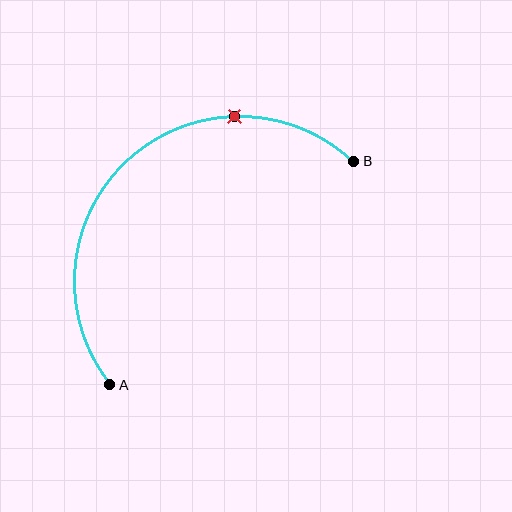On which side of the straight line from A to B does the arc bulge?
The arc bulges above and to the left of the straight line connecting A and B.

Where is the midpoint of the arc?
The arc midpoint is the point on the curve farthest from the straight line joining A and B. It sits above and to the left of that line.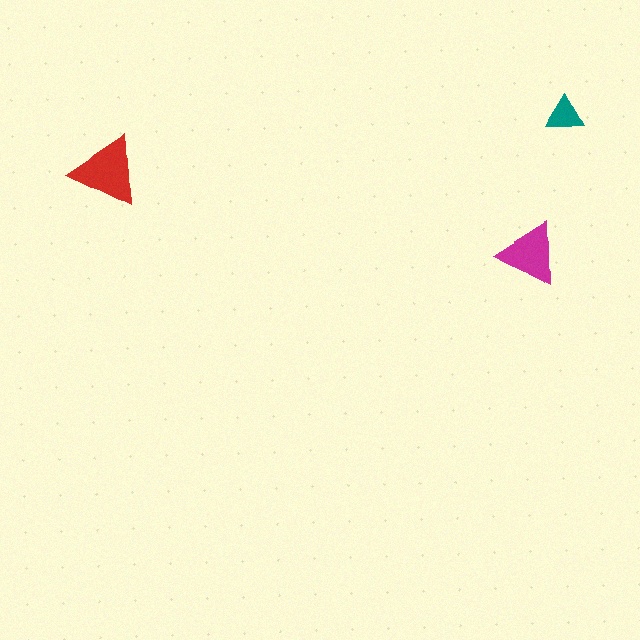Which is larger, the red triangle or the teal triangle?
The red one.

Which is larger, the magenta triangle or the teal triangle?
The magenta one.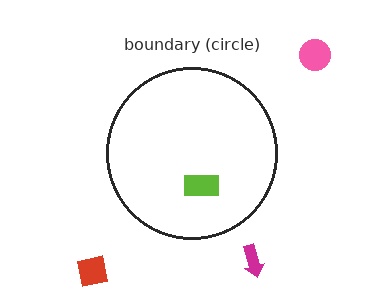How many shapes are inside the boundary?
1 inside, 3 outside.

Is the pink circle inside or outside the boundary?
Outside.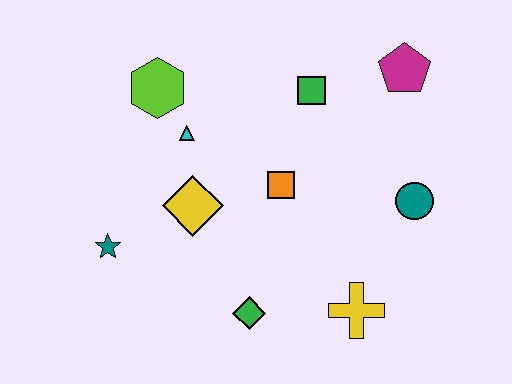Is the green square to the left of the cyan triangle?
No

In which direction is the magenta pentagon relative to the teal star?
The magenta pentagon is to the right of the teal star.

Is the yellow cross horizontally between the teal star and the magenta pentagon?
Yes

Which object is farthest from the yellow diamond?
The magenta pentagon is farthest from the yellow diamond.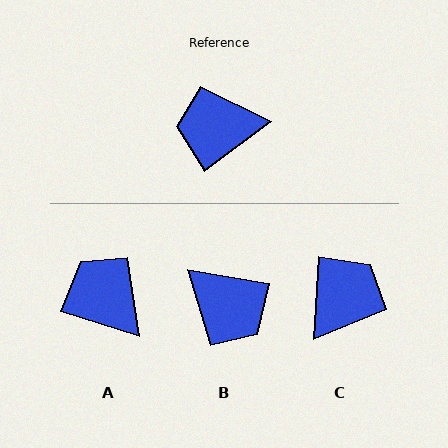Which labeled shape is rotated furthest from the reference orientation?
B, about 133 degrees away.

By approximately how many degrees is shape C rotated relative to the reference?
Approximately 131 degrees clockwise.